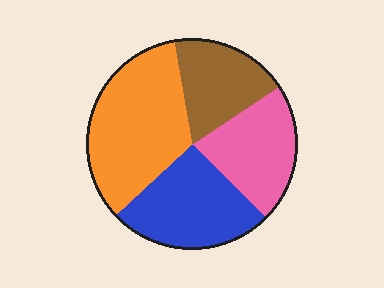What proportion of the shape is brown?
Brown takes up about one fifth (1/5) of the shape.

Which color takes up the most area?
Orange, at roughly 35%.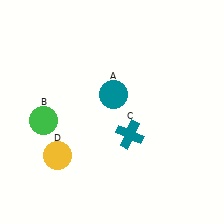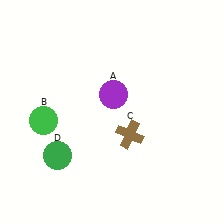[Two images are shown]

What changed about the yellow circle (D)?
In Image 1, D is yellow. In Image 2, it changed to green.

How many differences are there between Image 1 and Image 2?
There are 3 differences between the two images.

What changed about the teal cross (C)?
In Image 1, C is teal. In Image 2, it changed to brown.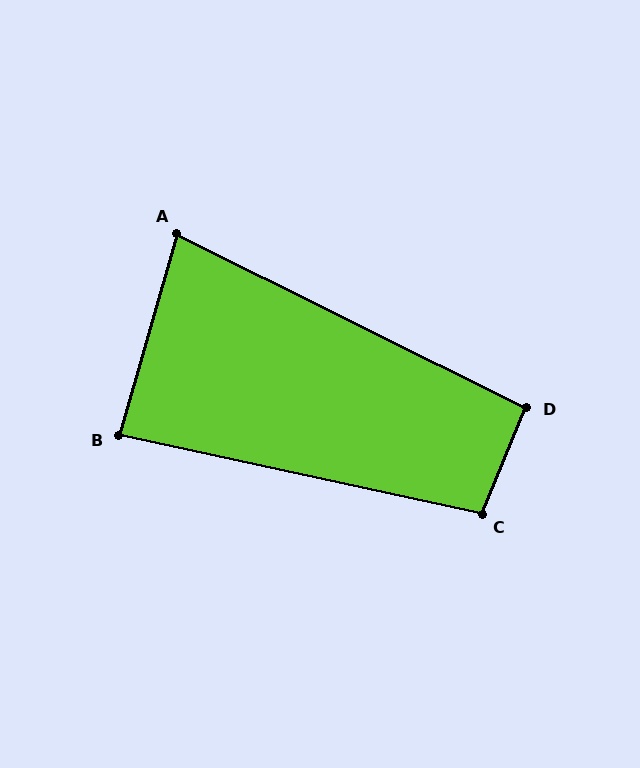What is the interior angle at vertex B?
Approximately 86 degrees (approximately right).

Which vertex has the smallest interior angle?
A, at approximately 80 degrees.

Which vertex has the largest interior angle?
C, at approximately 100 degrees.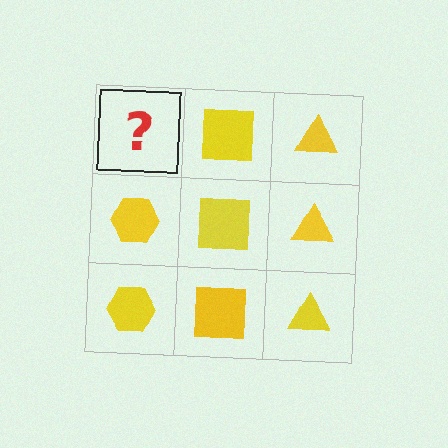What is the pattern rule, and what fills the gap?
The rule is that each column has a consistent shape. The gap should be filled with a yellow hexagon.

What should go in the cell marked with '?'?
The missing cell should contain a yellow hexagon.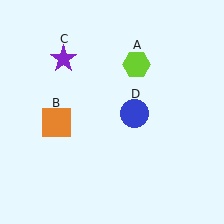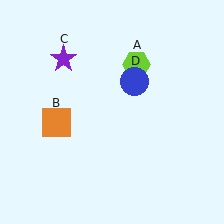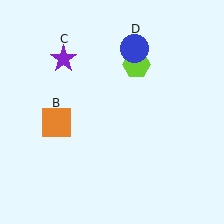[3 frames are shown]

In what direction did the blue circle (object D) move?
The blue circle (object D) moved up.